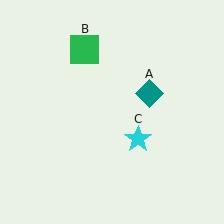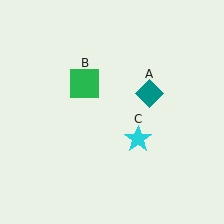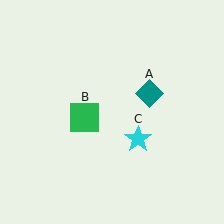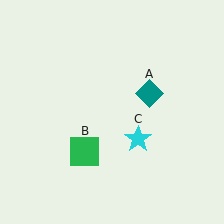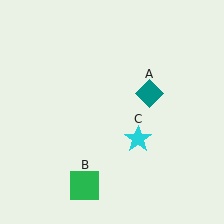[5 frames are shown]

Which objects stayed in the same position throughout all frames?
Teal diamond (object A) and cyan star (object C) remained stationary.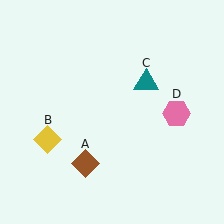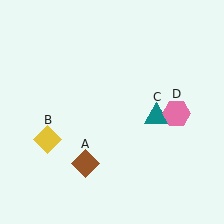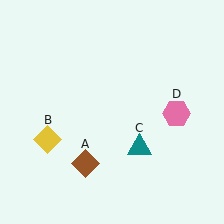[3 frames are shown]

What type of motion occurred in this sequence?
The teal triangle (object C) rotated clockwise around the center of the scene.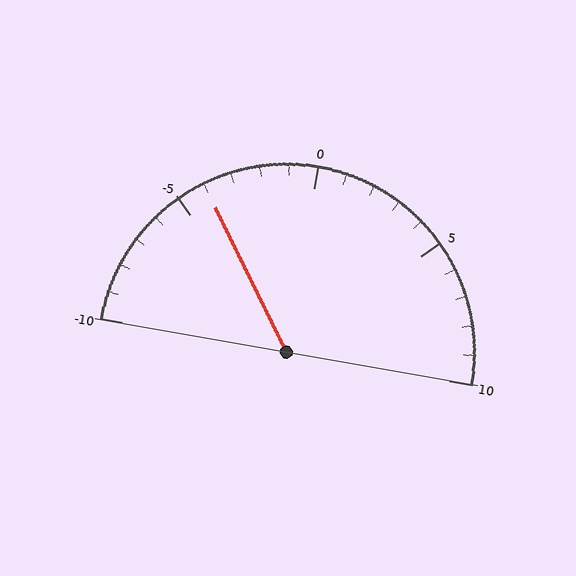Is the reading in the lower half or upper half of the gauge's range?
The reading is in the lower half of the range (-10 to 10).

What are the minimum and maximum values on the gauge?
The gauge ranges from -10 to 10.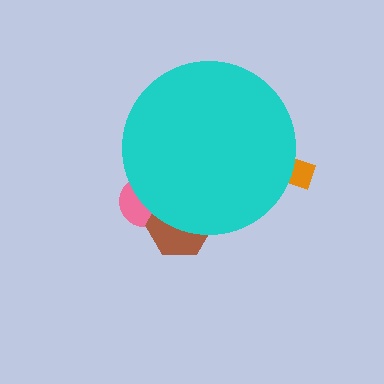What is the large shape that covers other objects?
A cyan circle.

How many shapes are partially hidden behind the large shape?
3 shapes are partially hidden.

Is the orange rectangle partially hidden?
Yes, the orange rectangle is partially hidden behind the cyan circle.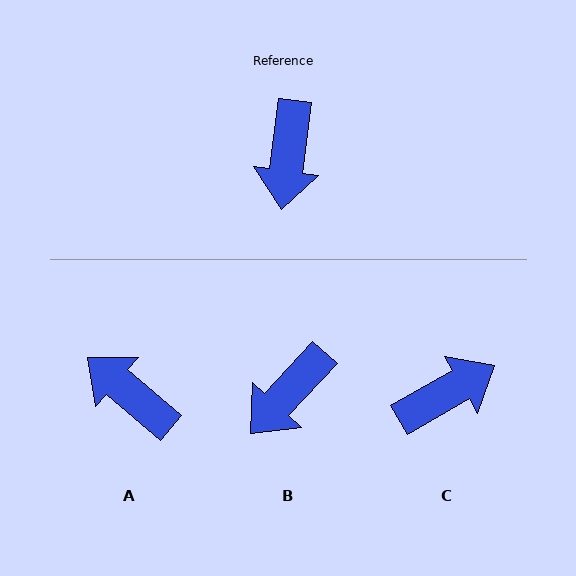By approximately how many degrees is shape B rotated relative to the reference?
Approximately 35 degrees clockwise.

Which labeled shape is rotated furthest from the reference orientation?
C, about 127 degrees away.